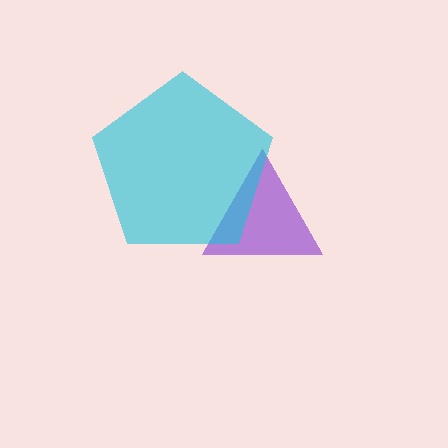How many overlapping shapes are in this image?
There are 2 overlapping shapes in the image.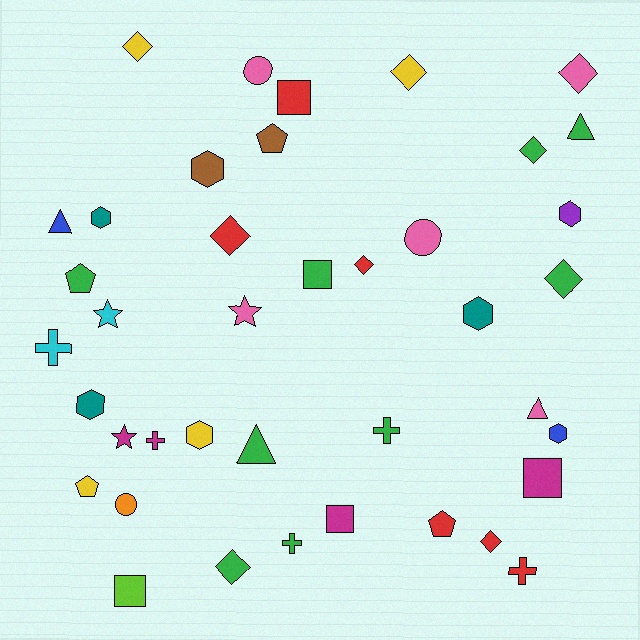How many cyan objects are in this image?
There are 2 cyan objects.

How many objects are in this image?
There are 40 objects.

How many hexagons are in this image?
There are 7 hexagons.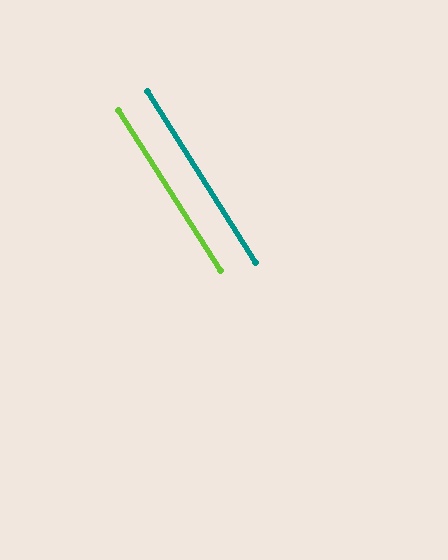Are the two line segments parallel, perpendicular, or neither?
Parallel — their directions differ by only 0.6°.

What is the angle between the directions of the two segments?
Approximately 1 degree.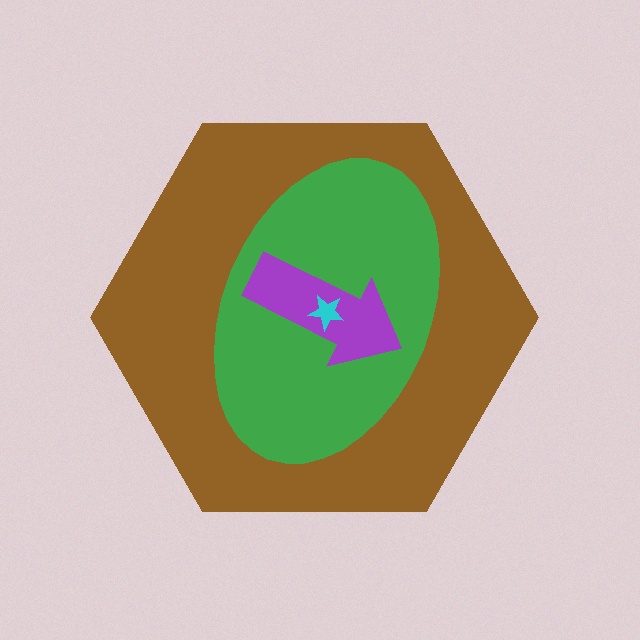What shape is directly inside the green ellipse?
The purple arrow.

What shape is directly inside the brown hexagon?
The green ellipse.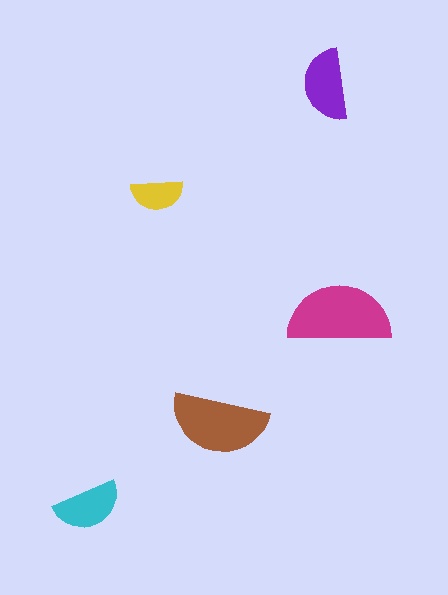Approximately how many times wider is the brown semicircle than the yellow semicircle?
About 2 times wider.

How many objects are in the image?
There are 5 objects in the image.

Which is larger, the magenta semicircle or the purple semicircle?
The magenta one.